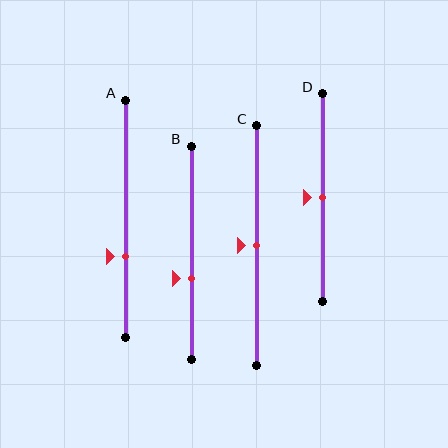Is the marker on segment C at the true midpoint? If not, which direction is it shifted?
Yes, the marker on segment C is at the true midpoint.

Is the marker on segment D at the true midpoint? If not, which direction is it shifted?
Yes, the marker on segment D is at the true midpoint.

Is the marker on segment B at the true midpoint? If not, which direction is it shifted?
No, the marker on segment B is shifted downward by about 12% of the segment length.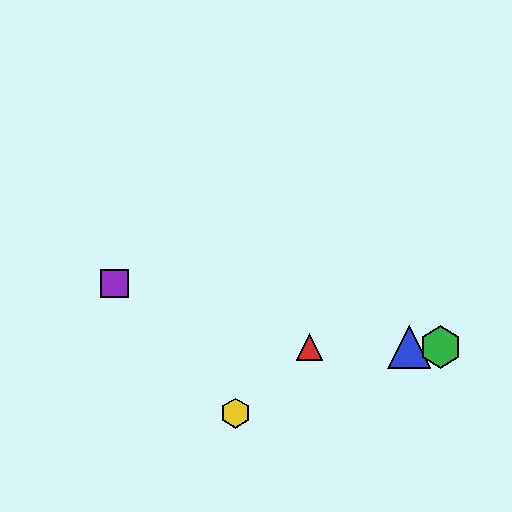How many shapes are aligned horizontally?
3 shapes (the red triangle, the blue triangle, the green hexagon) are aligned horizontally.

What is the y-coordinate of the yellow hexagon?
The yellow hexagon is at y≈413.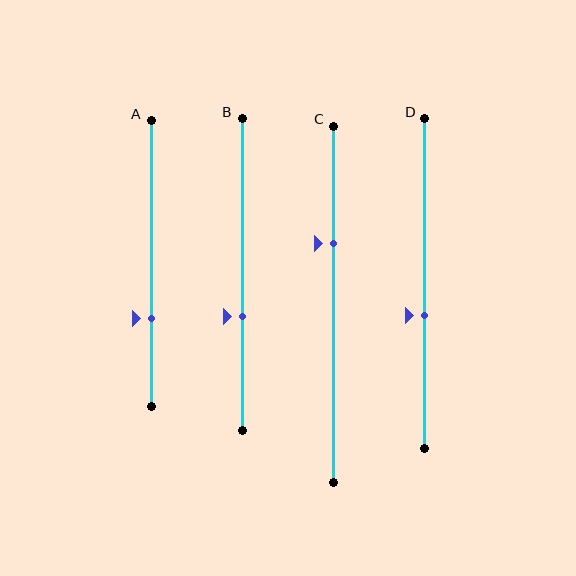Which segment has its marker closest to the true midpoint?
Segment D has its marker closest to the true midpoint.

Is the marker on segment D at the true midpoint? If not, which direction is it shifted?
No, the marker on segment D is shifted downward by about 10% of the segment length.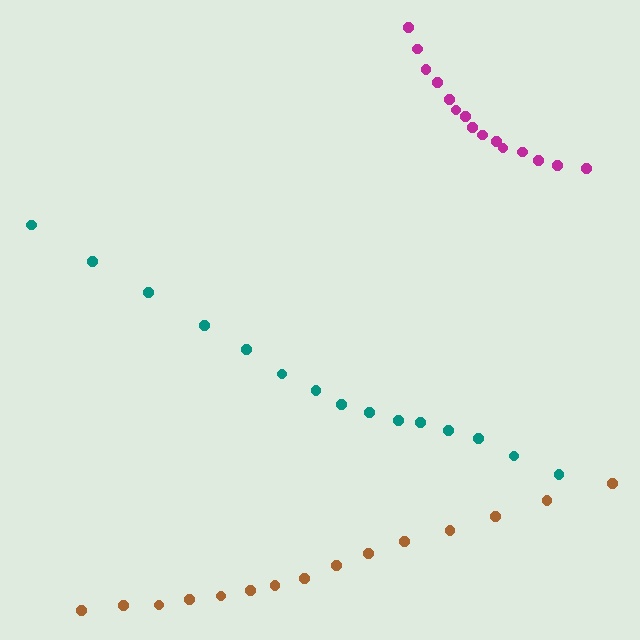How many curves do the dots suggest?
There are 3 distinct paths.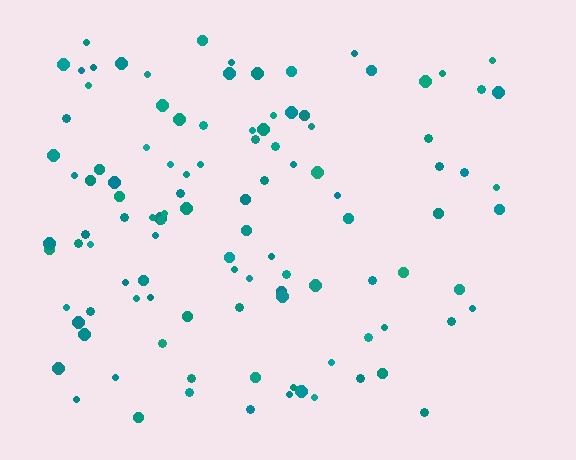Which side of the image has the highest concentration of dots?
The left.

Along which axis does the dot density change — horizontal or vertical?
Horizontal.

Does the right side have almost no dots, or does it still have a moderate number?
Still a moderate number, just noticeably fewer than the left.